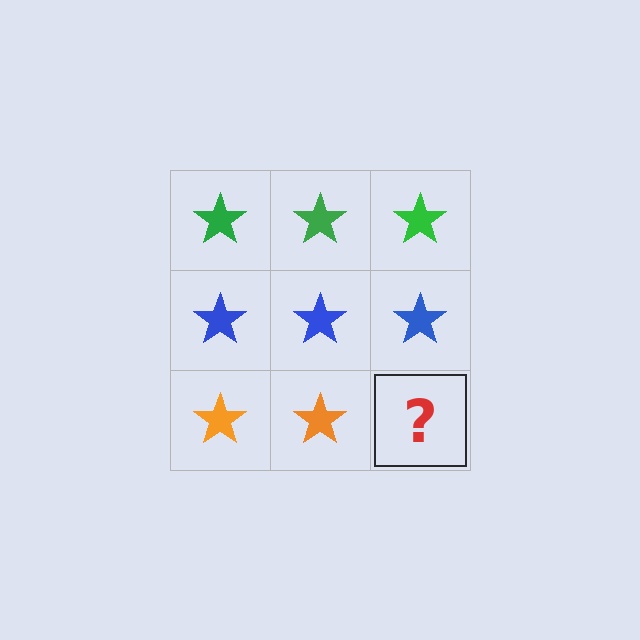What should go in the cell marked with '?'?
The missing cell should contain an orange star.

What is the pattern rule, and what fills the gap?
The rule is that each row has a consistent color. The gap should be filled with an orange star.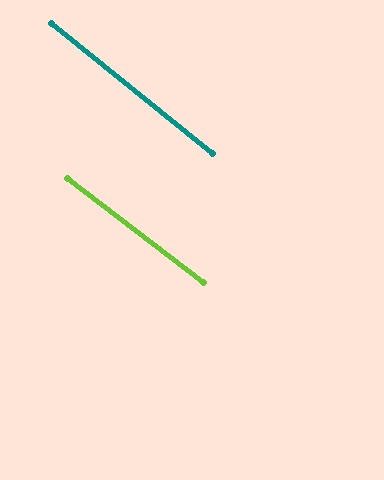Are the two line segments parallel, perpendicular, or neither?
Parallel — their directions differ by only 1.4°.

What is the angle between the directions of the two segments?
Approximately 1 degree.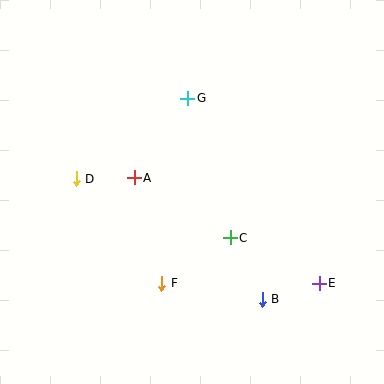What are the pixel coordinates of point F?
Point F is at (162, 284).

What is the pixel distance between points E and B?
The distance between E and B is 59 pixels.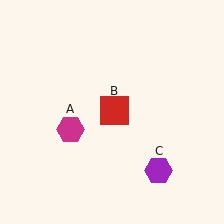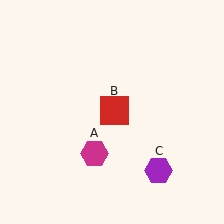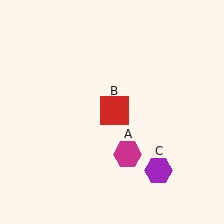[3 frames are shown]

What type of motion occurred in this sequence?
The magenta hexagon (object A) rotated counterclockwise around the center of the scene.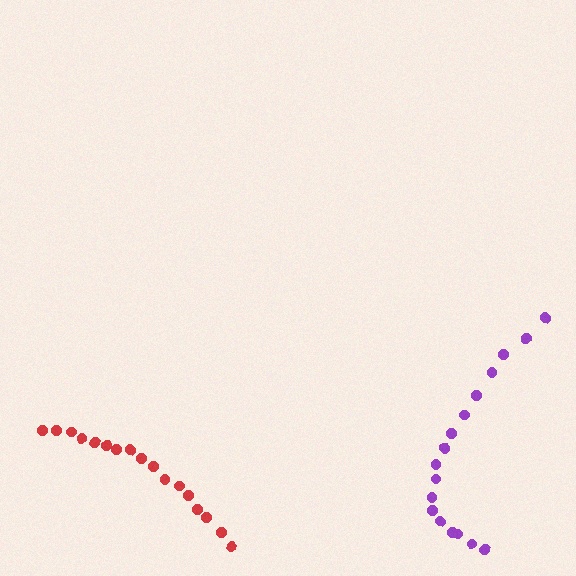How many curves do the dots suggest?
There are 2 distinct paths.